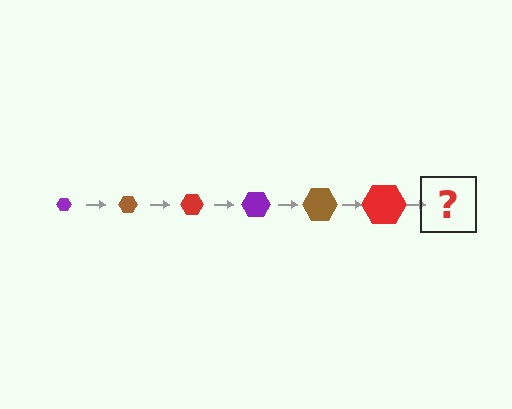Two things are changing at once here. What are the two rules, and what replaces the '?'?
The two rules are that the hexagon grows larger each step and the color cycles through purple, brown, and red. The '?' should be a purple hexagon, larger than the previous one.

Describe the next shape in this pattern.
It should be a purple hexagon, larger than the previous one.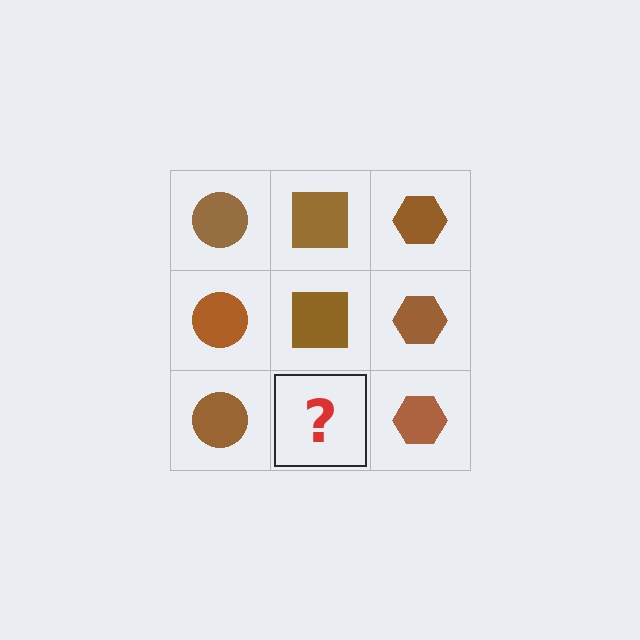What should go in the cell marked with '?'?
The missing cell should contain a brown square.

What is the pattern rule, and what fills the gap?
The rule is that each column has a consistent shape. The gap should be filled with a brown square.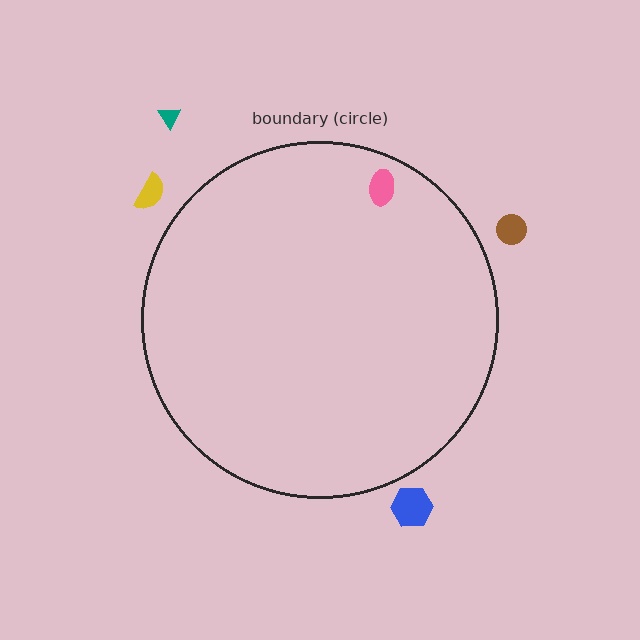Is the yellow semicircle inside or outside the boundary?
Outside.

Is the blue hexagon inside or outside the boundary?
Outside.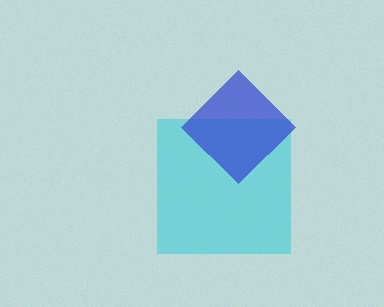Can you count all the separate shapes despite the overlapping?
Yes, there are 2 separate shapes.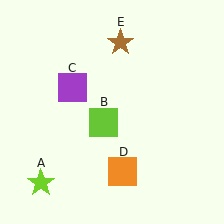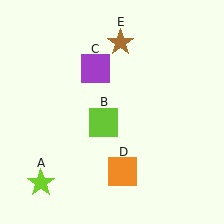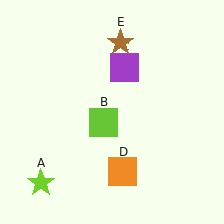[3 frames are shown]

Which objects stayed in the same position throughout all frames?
Lime star (object A) and lime square (object B) and orange square (object D) and brown star (object E) remained stationary.